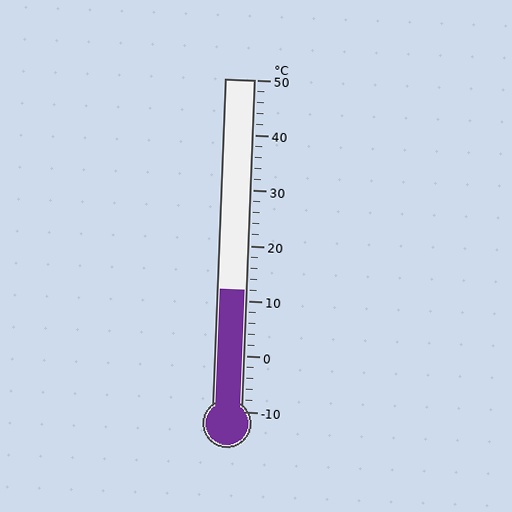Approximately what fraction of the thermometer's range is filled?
The thermometer is filled to approximately 35% of its range.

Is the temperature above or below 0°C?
The temperature is above 0°C.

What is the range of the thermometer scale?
The thermometer scale ranges from -10°C to 50°C.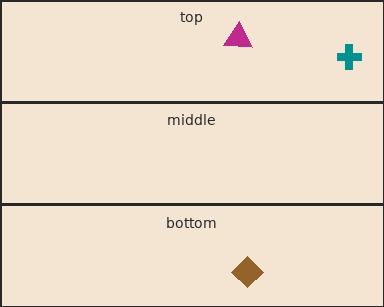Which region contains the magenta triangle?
The top region.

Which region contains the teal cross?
The top region.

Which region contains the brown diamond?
The bottom region.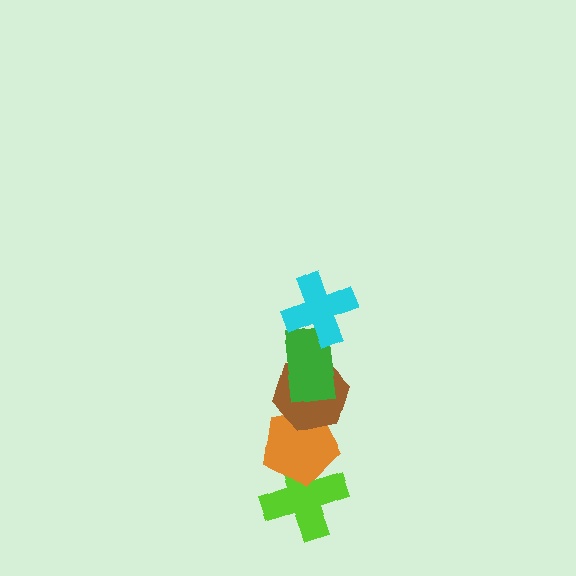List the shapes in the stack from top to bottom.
From top to bottom: the cyan cross, the green rectangle, the brown hexagon, the orange pentagon, the lime cross.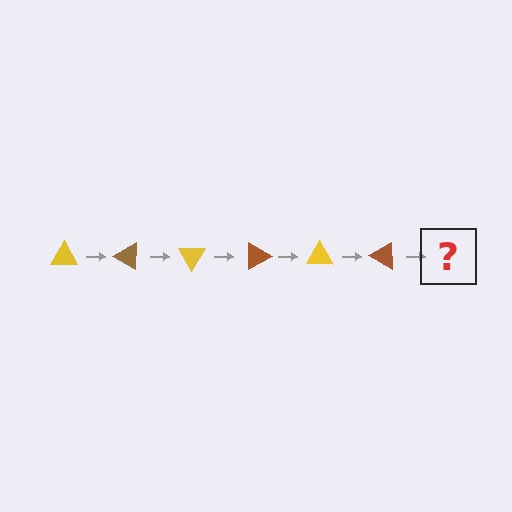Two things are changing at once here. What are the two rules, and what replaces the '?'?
The two rules are that it rotates 30 degrees each step and the color cycles through yellow and brown. The '?' should be a yellow triangle, rotated 180 degrees from the start.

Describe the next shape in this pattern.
It should be a yellow triangle, rotated 180 degrees from the start.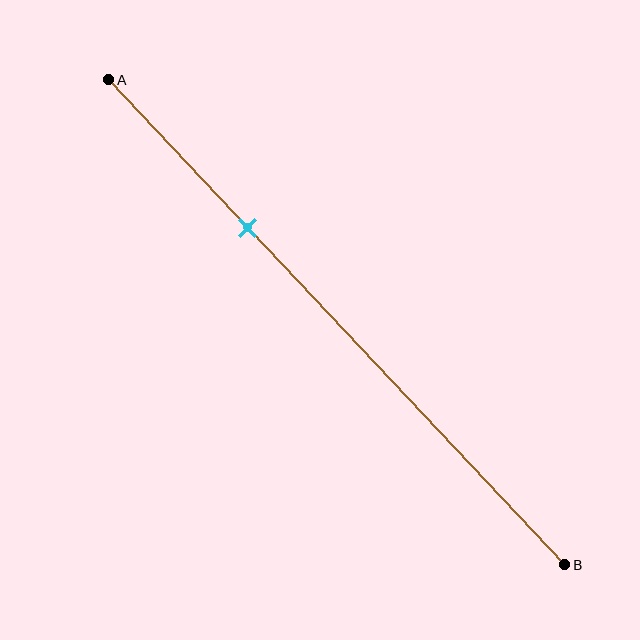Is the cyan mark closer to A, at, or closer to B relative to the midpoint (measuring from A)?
The cyan mark is closer to point A than the midpoint of segment AB.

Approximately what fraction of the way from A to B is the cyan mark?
The cyan mark is approximately 30% of the way from A to B.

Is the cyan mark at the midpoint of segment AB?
No, the mark is at about 30% from A, not at the 50% midpoint.